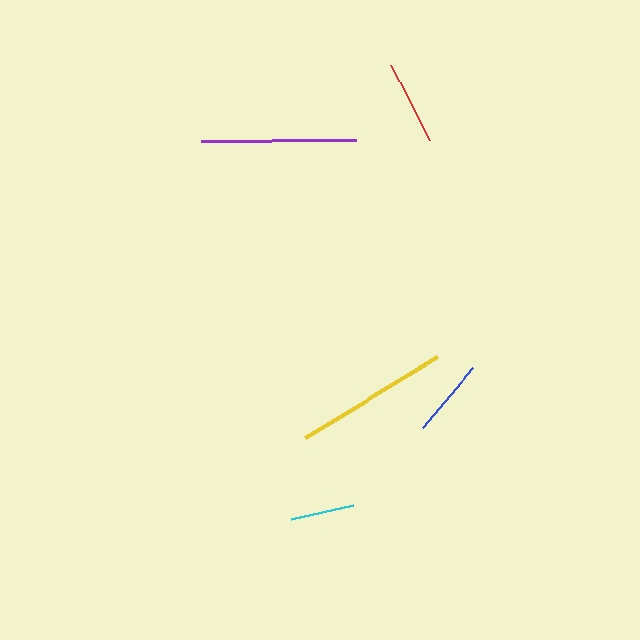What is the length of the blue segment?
The blue segment is approximately 78 pixels long.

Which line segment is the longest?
The yellow line is the longest at approximately 155 pixels.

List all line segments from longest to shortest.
From longest to shortest: yellow, purple, red, blue, cyan.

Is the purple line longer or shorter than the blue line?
The purple line is longer than the blue line.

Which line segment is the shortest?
The cyan line is the shortest at approximately 64 pixels.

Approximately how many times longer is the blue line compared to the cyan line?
The blue line is approximately 1.2 times the length of the cyan line.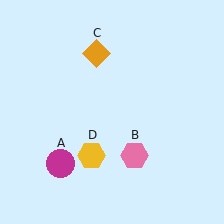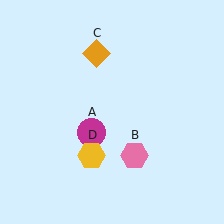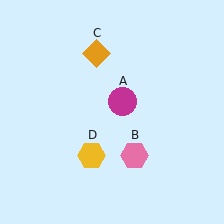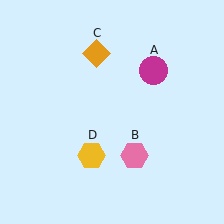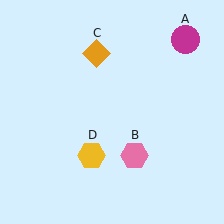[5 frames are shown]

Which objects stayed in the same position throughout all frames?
Pink hexagon (object B) and orange diamond (object C) and yellow hexagon (object D) remained stationary.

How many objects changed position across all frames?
1 object changed position: magenta circle (object A).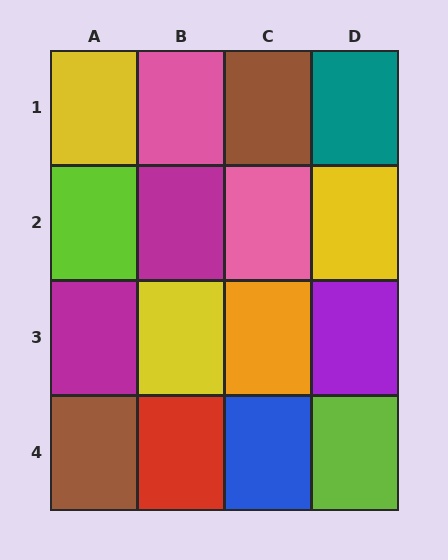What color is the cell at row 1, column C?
Brown.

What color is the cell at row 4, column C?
Blue.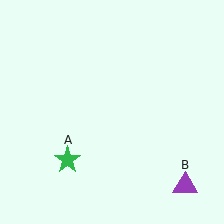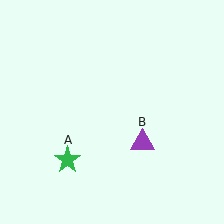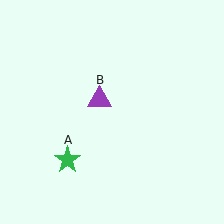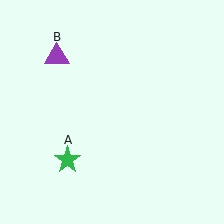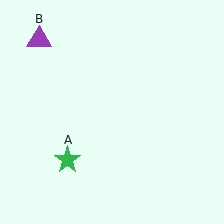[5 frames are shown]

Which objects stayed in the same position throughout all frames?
Green star (object A) remained stationary.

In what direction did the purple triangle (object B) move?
The purple triangle (object B) moved up and to the left.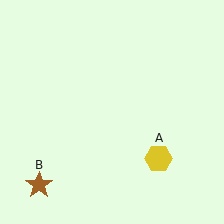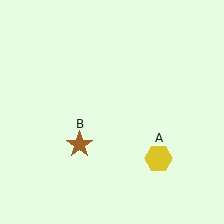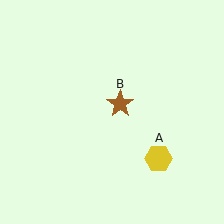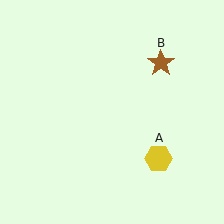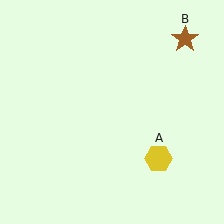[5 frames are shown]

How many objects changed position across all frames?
1 object changed position: brown star (object B).